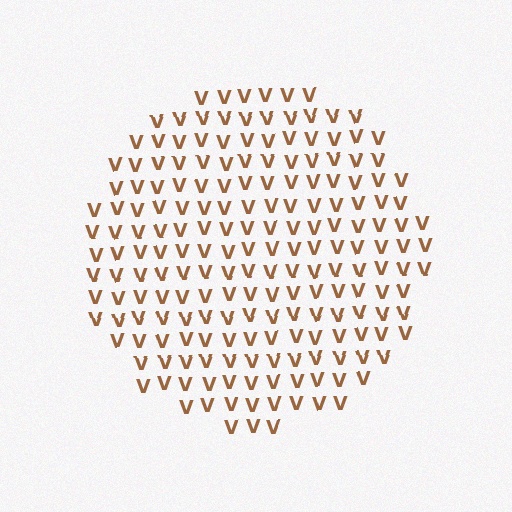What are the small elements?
The small elements are letter V's.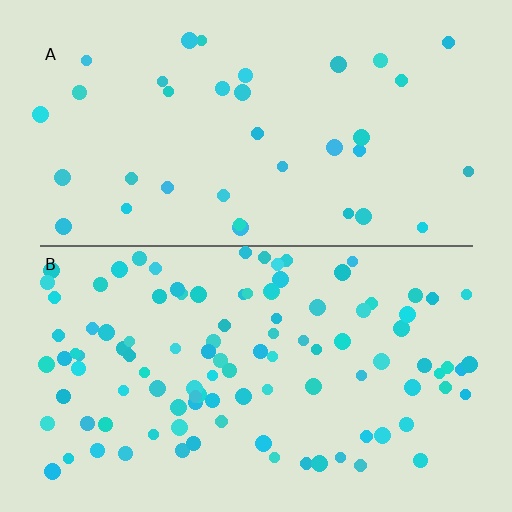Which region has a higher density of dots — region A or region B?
B (the bottom).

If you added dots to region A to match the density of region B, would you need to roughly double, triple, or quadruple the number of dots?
Approximately triple.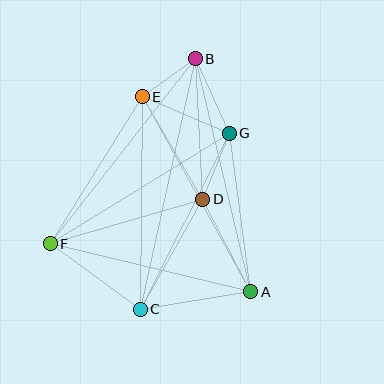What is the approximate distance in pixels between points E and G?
The distance between E and G is approximately 95 pixels.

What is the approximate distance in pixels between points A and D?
The distance between A and D is approximately 104 pixels.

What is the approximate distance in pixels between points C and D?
The distance between C and D is approximately 127 pixels.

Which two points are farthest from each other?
Points B and C are farthest from each other.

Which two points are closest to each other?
Points B and E are closest to each other.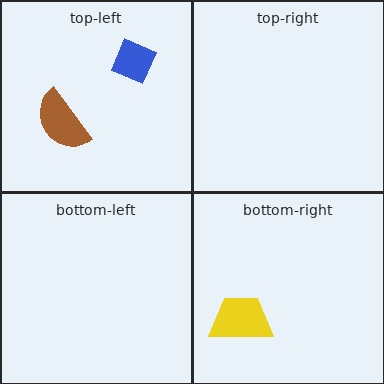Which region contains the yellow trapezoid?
The bottom-right region.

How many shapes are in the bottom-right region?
1.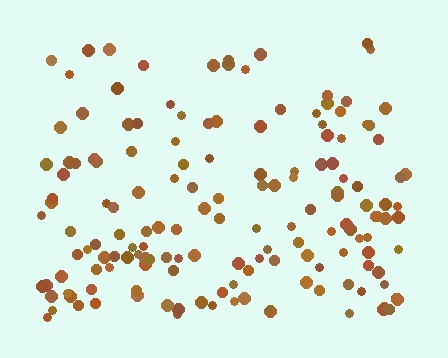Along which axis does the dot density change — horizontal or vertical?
Vertical.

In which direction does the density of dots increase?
From top to bottom, with the bottom side densest.